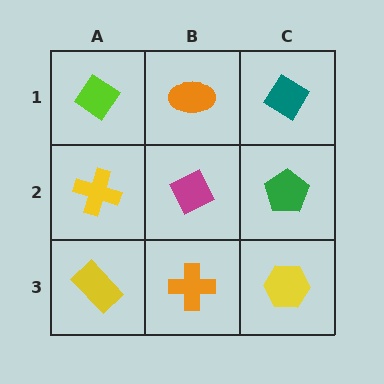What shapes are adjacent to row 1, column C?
A green pentagon (row 2, column C), an orange ellipse (row 1, column B).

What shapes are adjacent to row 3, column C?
A green pentagon (row 2, column C), an orange cross (row 3, column B).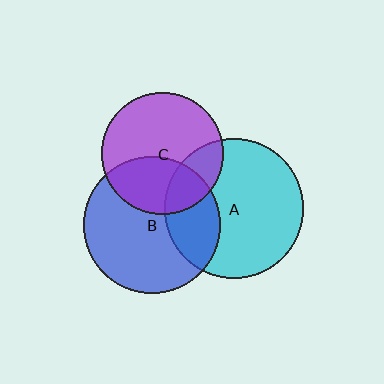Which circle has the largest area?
Circle A (cyan).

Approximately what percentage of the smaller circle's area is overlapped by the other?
Approximately 35%.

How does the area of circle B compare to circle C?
Approximately 1.3 times.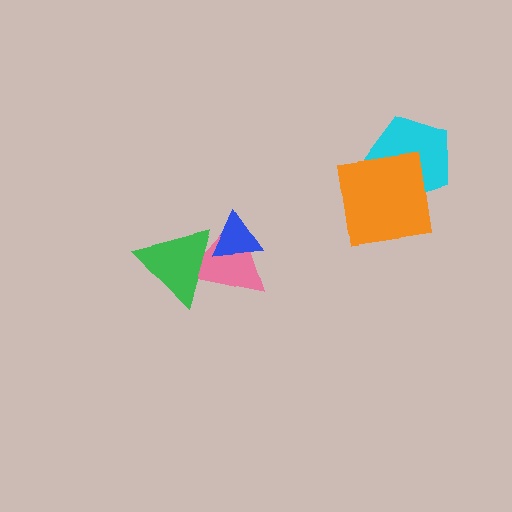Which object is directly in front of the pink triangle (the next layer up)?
The blue triangle is directly in front of the pink triangle.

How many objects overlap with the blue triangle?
2 objects overlap with the blue triangle.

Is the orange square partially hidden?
No, no other shape covers it.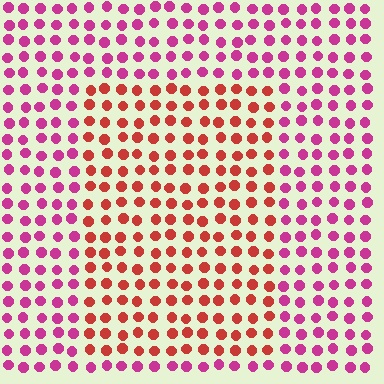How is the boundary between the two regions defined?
The boundary is defined purely by a slight shift in hue (about 41 degrees). Spacing, size, and orientation are identical on both sides.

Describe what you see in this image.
The image is filled with small magenta elements in a uniform arrangement. A rectangle-shaped region is visible where the elements are tinted to a slightly different hue, forming a subtle color boundary.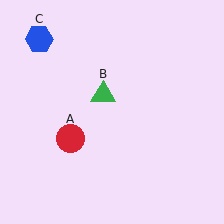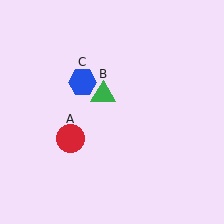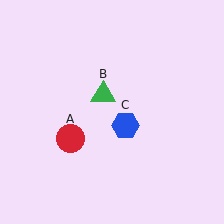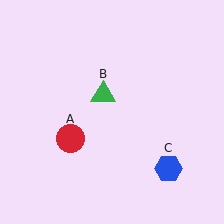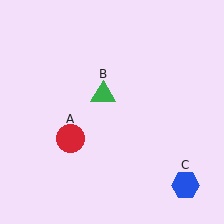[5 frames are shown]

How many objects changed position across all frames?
1 object changed position: blue hexagon (object C).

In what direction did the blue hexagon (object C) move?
The blue hexagon (object C) moved down and to the right.